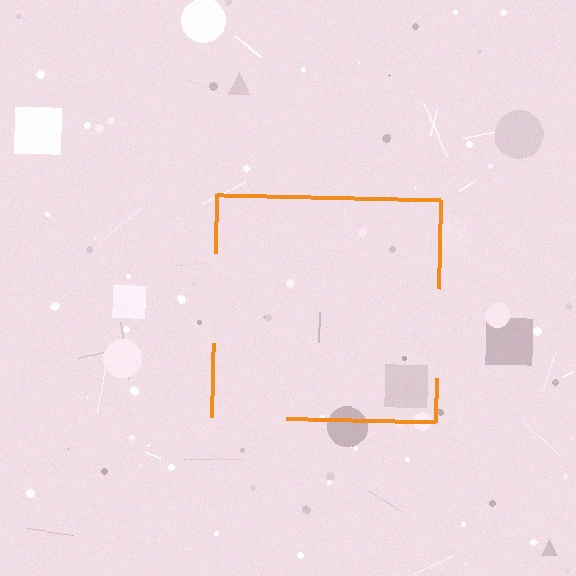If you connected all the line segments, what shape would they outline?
They would outline a square.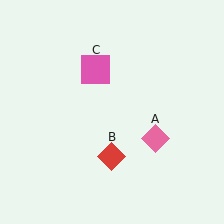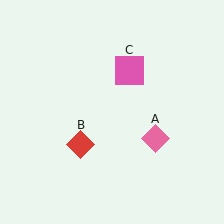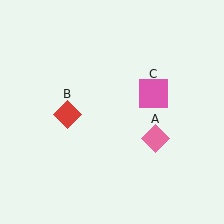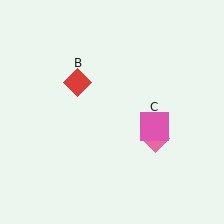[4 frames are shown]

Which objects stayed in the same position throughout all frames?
Pink diamond (object A) remained stationary.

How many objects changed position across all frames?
2 objects changed position: red diamond (object B), pink square (object C).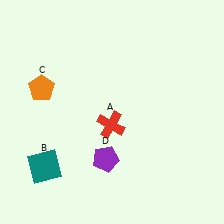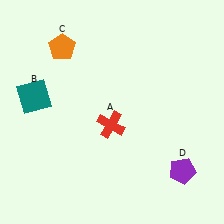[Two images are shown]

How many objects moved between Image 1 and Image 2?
3 objects moved between the two images.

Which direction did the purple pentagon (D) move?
The purple pentagon (D) moved right.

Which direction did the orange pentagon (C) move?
The orange pentagon (C) moved up.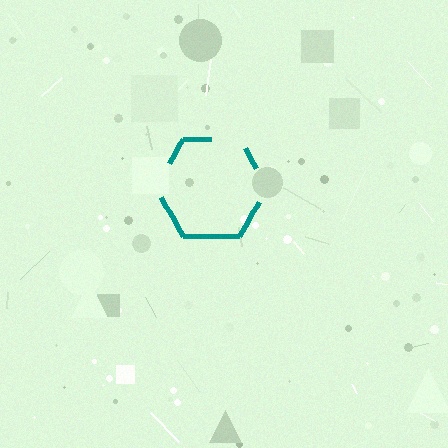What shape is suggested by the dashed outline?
The dashed outline suggests a hexagon.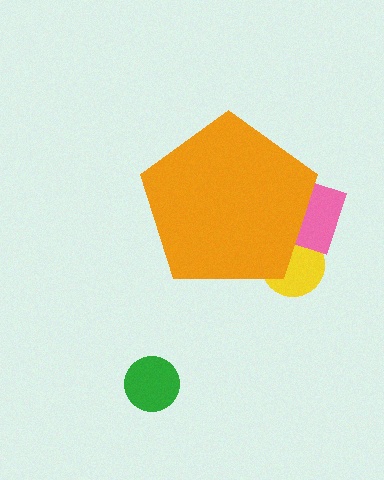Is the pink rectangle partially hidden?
Yes, the pink rectangle is partially hidden behind the orange pentagon.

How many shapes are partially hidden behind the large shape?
2 shapes are partially hidden.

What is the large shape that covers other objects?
An orange pentagon.